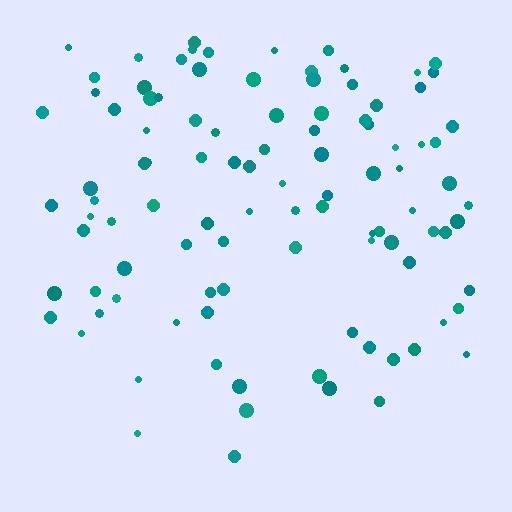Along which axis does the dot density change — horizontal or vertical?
Vertical.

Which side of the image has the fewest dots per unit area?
The bottom.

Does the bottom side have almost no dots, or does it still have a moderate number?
Still a moderate number, just noticeably fewer than the top.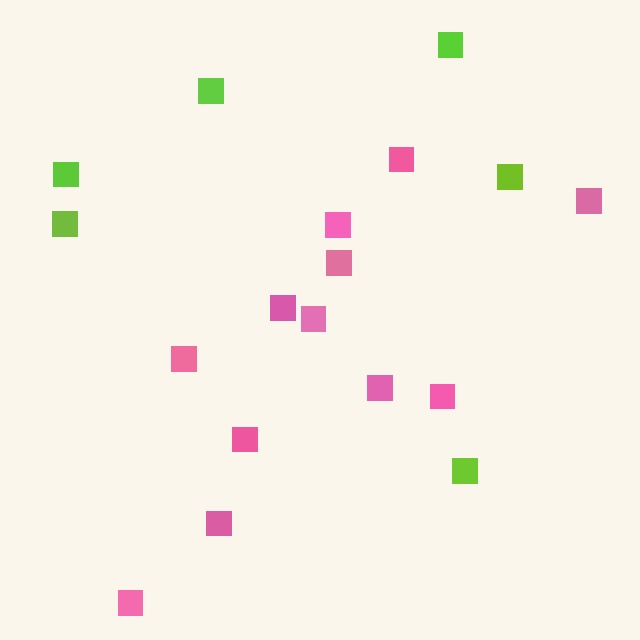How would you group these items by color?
There are 2 groups: one group of pink squares (12) and one group of lime squares (6).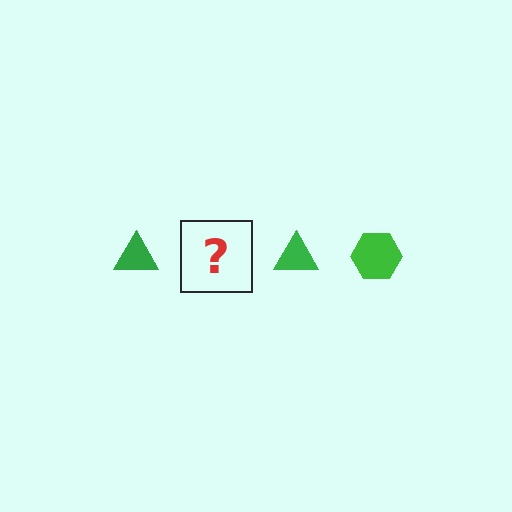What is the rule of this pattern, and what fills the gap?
The rule is that the pattern cycles through triangle, hexagon shapes in green. The gap should be filled with a green hexagon.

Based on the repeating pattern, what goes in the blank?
The blank should be a green hexagon.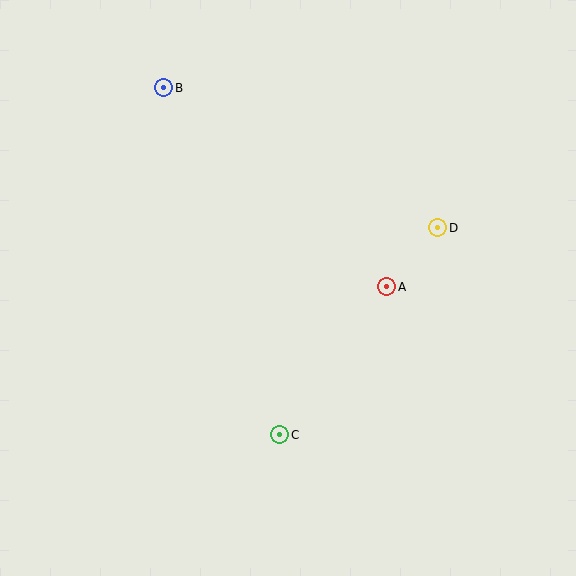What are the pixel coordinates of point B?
Point B is at (164, 88).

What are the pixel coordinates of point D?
Point D is at (437, 228).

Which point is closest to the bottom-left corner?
Point C is closest to the bottom-left corner.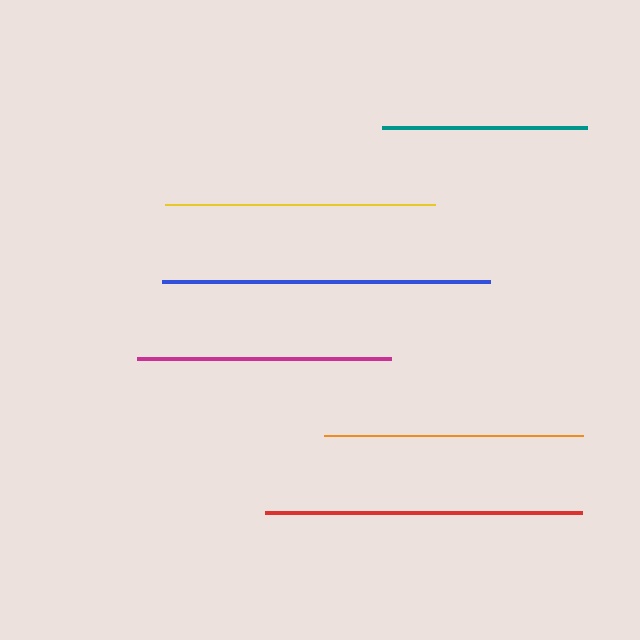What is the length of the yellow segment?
The yellow segment is approximately 271 pixels long.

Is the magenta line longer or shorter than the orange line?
The orange line is longer than the magenta line.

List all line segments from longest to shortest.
From longest to shortest: blue, red, yellow, orange, magenta, teal.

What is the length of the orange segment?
The orange segment is approximately 259 pixels long.